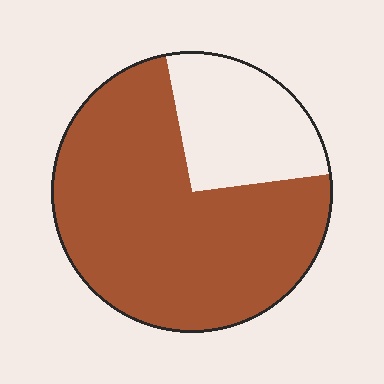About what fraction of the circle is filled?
About three quarters (3/4).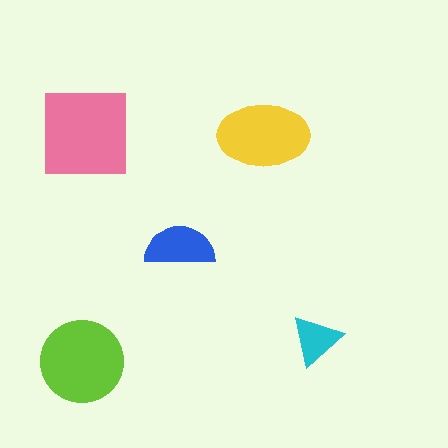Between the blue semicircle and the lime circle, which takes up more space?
The lime circle.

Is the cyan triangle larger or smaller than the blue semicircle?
Smaller.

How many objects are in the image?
There are 5 objects in the image.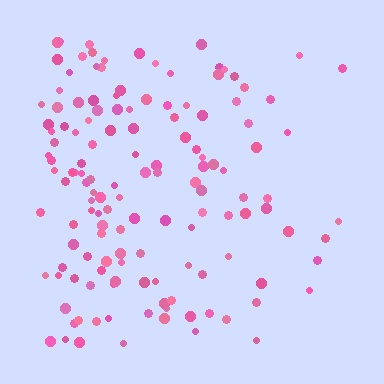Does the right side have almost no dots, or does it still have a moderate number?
Still a moderate number, just noticeably fewer than the left.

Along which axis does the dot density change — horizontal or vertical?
Horizontal.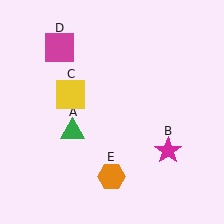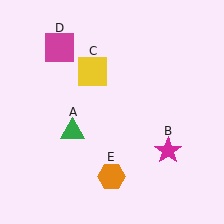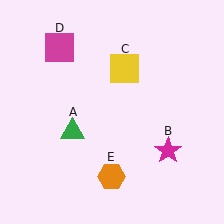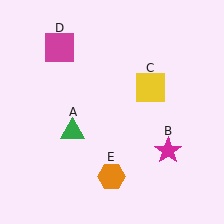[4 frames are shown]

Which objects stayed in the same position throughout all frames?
Green triangle (object A) and magenta star (object B) and magenta square (object D) and orange hexagon (object E) remained stationary.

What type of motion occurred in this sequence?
The yellow square (object C) rotated clockwise around the center of the scene.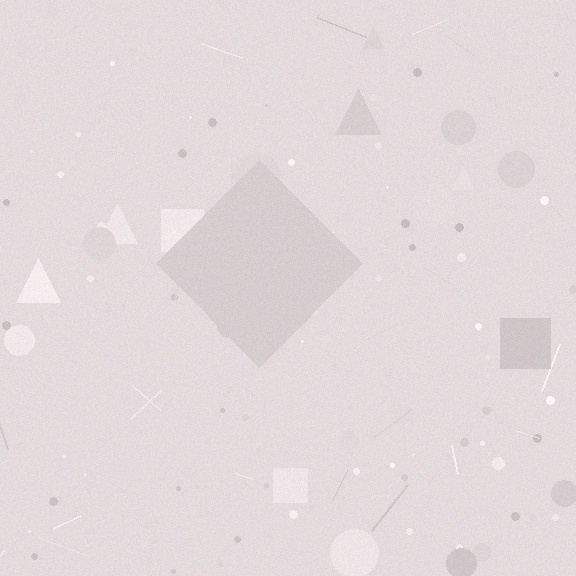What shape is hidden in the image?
A diamond is hidden in the image.